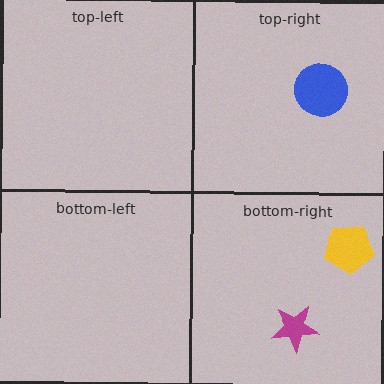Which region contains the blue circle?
The top-right region.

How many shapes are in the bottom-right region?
2.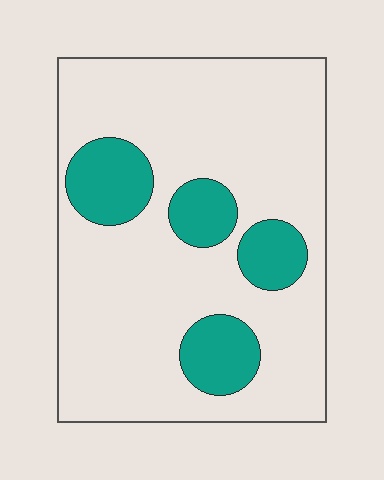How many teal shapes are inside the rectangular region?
4.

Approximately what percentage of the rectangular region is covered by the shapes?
Approximately 20%.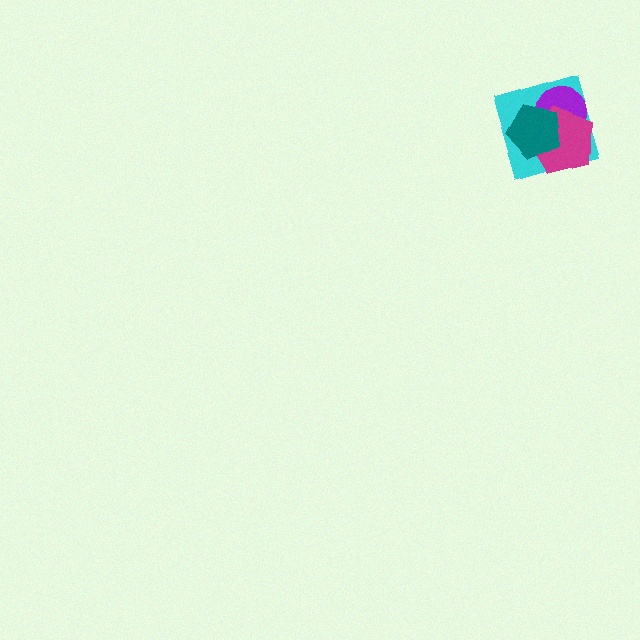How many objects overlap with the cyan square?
3 objects overlap with the cyan square.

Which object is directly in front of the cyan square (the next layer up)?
The purple circle is directly in front of the cyan square.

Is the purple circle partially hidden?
Yes, it is partially covered by another shape.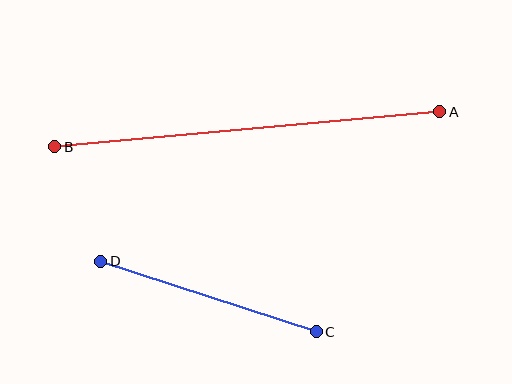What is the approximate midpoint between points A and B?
The midpoint is at approximately (247, 129) pixels.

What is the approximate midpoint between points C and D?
The midpoint is at approximately (209, 297) pixels.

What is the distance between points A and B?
The distance is approximately 386 pixels.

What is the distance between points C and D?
The distance is approximately 227 pixels.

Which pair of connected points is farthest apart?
Points A and B are farthest apart.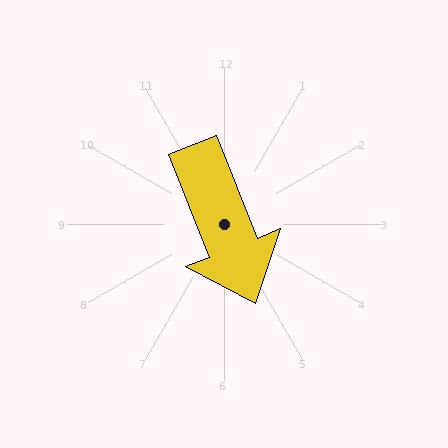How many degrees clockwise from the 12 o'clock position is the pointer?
Approximately 158 degrees.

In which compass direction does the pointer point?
South.